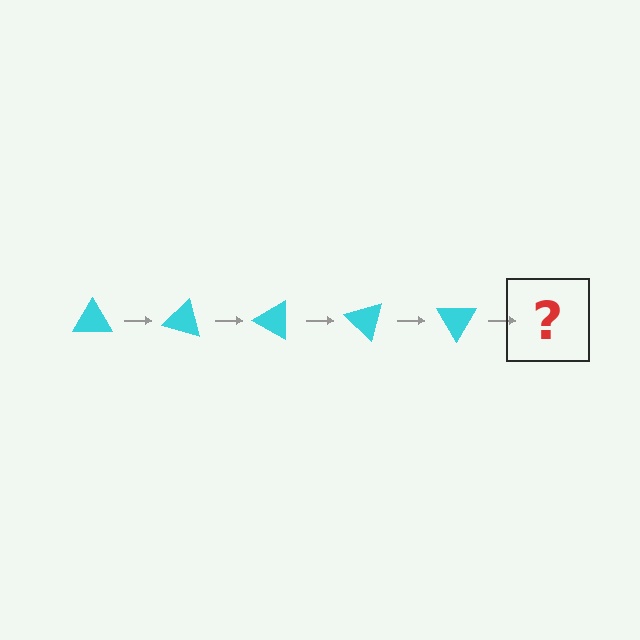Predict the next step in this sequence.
The next step is a cyan triangle rotated 75 degrees.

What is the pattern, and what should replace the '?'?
The pattern is that the triangle rotates 15 degrees each step. The '?' should be a cyan triangle rotated 75 degrees.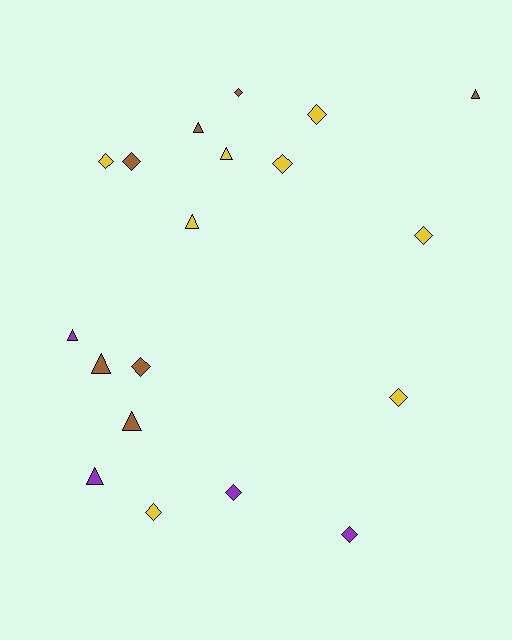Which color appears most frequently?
Yellow, with 8 objects.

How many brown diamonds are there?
There are 3 brown diamonds.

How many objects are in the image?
There are 19 objects.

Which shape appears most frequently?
Diamond, with 11 objects.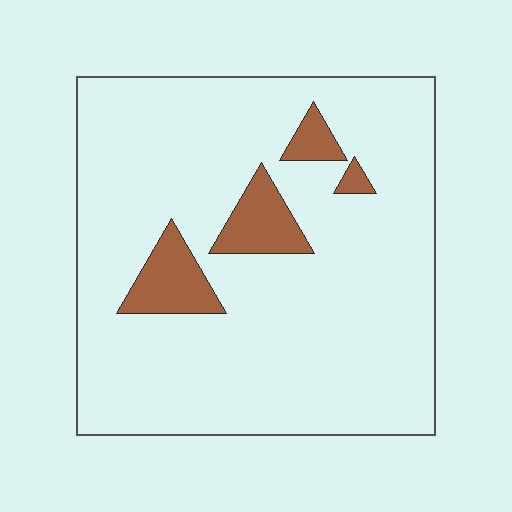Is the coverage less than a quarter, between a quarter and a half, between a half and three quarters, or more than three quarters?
Less than a quarter.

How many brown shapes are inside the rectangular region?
4.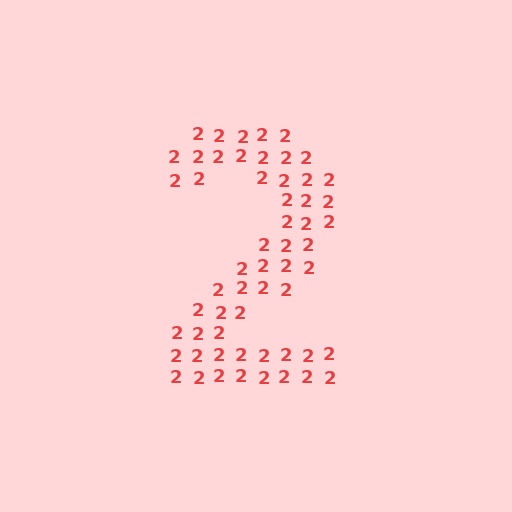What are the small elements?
The small elements are digit 2's.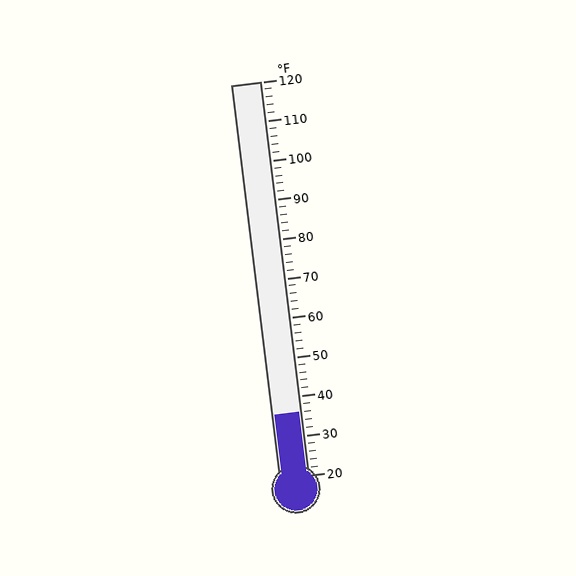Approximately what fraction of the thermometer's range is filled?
The thermometer is filled to approximately 15% of its range.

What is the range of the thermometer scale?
The thermometer scale ranges from 20°F to 120°F.